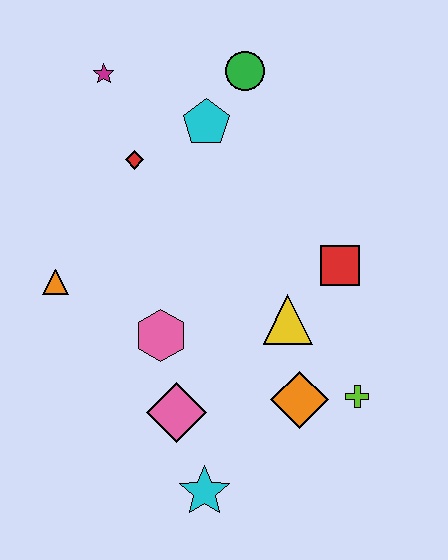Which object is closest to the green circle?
The cyan pentagon is closest to the green circle.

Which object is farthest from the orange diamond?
The magenta star is farthest from the orange diamond.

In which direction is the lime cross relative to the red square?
The lime cross is below the red square.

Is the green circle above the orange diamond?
Yes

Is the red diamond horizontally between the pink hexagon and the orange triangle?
Yes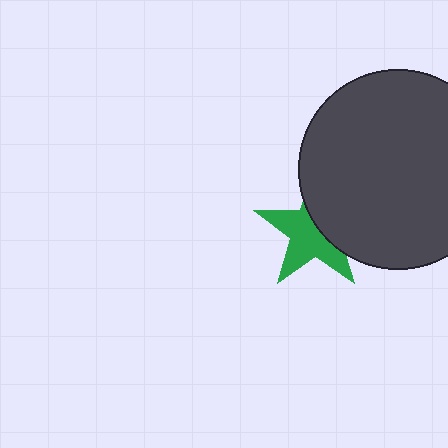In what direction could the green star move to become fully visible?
The green star could move left. That would shift it out from behind the dark gray circle entirely.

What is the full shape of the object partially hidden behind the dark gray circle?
The partially hidden object is a green star.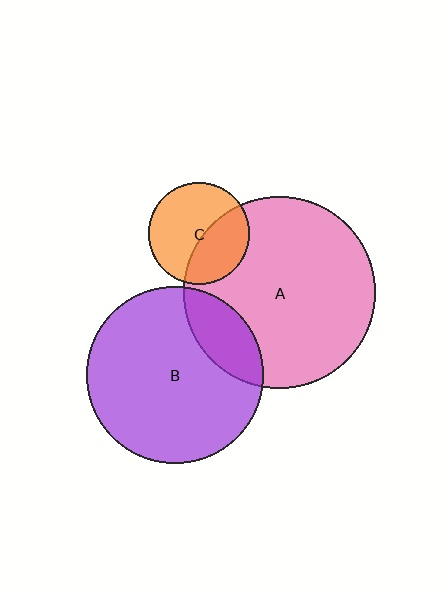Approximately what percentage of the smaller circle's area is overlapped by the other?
Approximately 40%.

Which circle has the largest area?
Circle A (pink).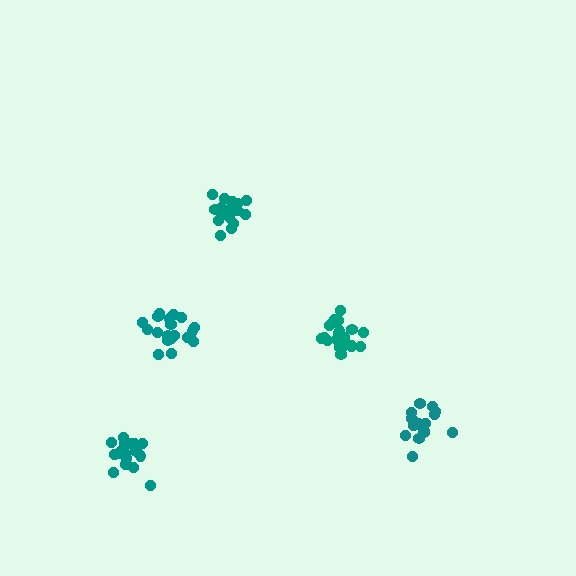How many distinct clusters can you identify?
There are 5 distinct clusters.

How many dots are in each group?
Group 1: 19 dots, Group 2: 16 dots, Group 3: 17 dots, Group 4: 19 dots, Group 5: 19 dots (90 total).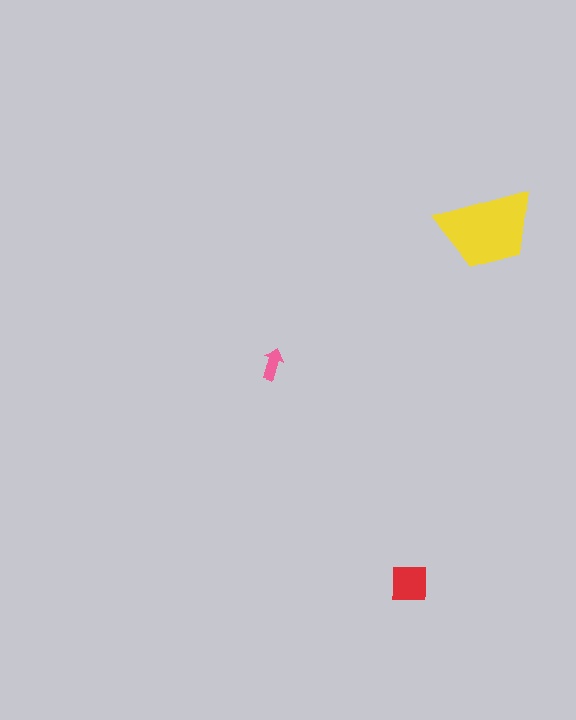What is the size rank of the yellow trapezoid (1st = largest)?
1st.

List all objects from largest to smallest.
The yellow trapezoid, the red square, the pink arrow.